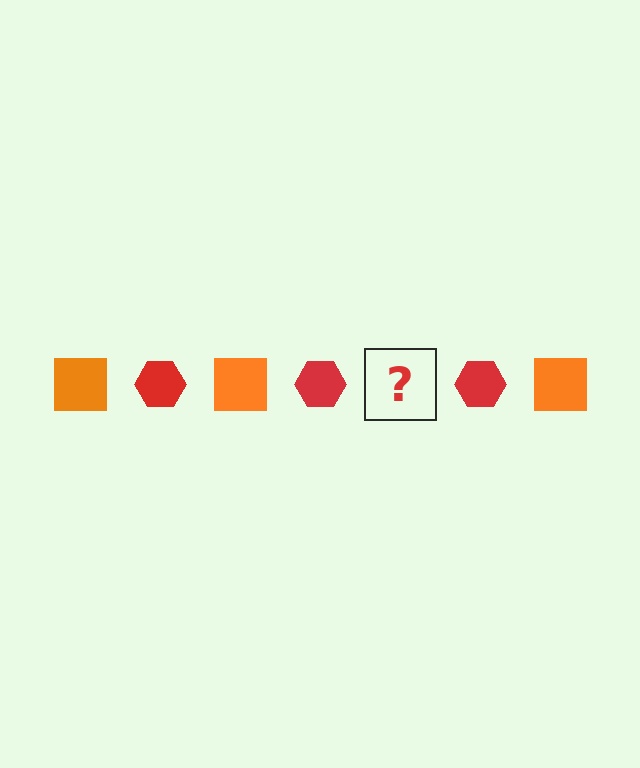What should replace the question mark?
The question mark should be replaced with an orange square.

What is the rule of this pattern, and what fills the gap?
The rule is that the pattern alternates between orange square and red hexagon. The gap should be filled with an orange square.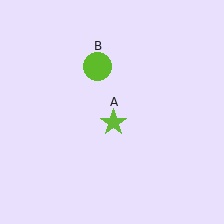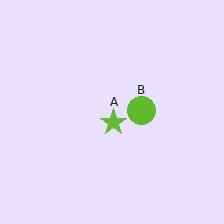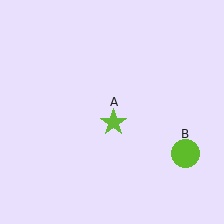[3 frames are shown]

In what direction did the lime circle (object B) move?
The lime circle (object B) moved down and to the right.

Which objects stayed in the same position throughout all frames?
Lime star (object A) remained stationary.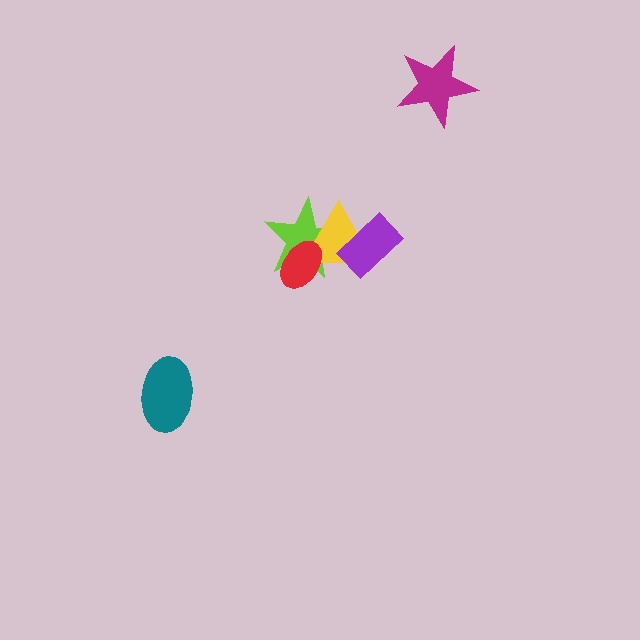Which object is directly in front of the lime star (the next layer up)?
The yellow triangle is directly in front of the lime star.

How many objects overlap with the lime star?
2 objects overlap with the lime star.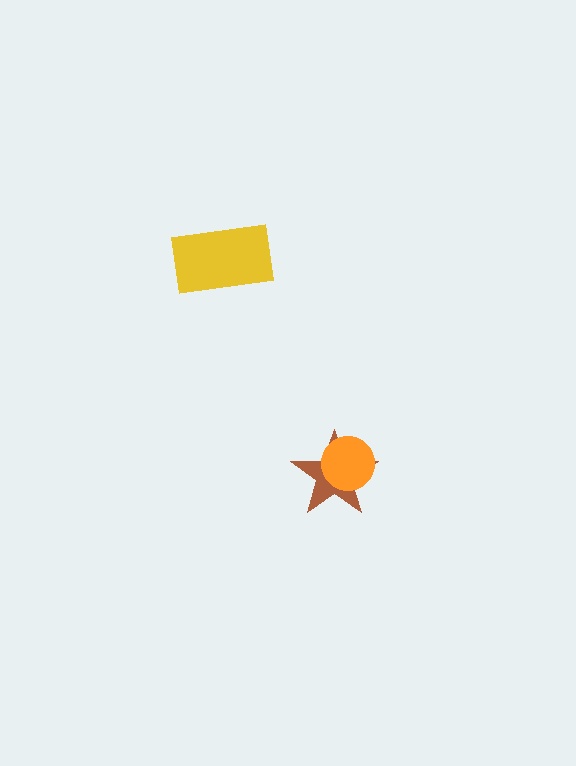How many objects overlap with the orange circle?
1 object overlaps with the orange circle.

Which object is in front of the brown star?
The orange circle is in front of the brown star.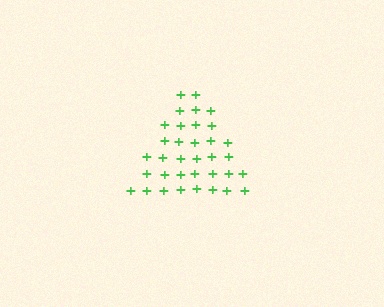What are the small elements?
The small elements are plus signs.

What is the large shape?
The large shape is a triangle.